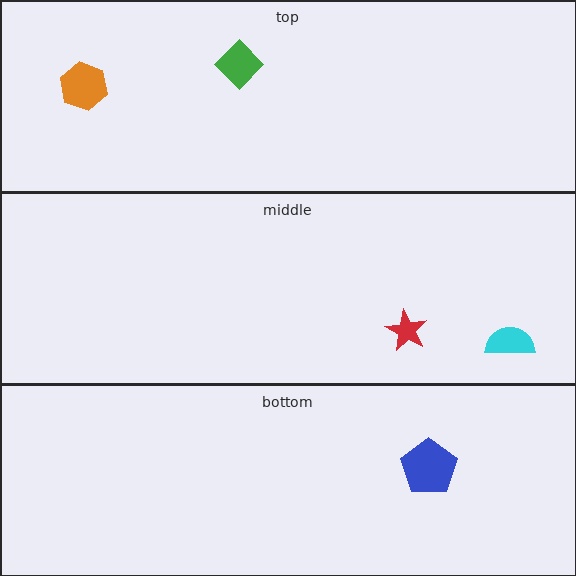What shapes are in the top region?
The orange hexagon, the green diamond.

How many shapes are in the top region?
2.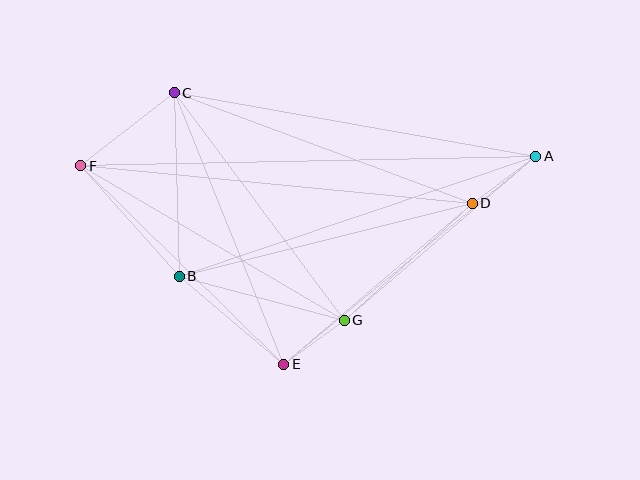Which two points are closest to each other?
Points E and G are closest to each other.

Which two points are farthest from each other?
Points A and F are farthest from each other.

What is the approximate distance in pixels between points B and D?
The distance between B and D is approximately 302 pixels.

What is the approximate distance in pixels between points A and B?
The distance between A and B is approximately 376 pixels.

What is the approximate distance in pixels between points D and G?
The distance between D and G is approximately 173 pixels.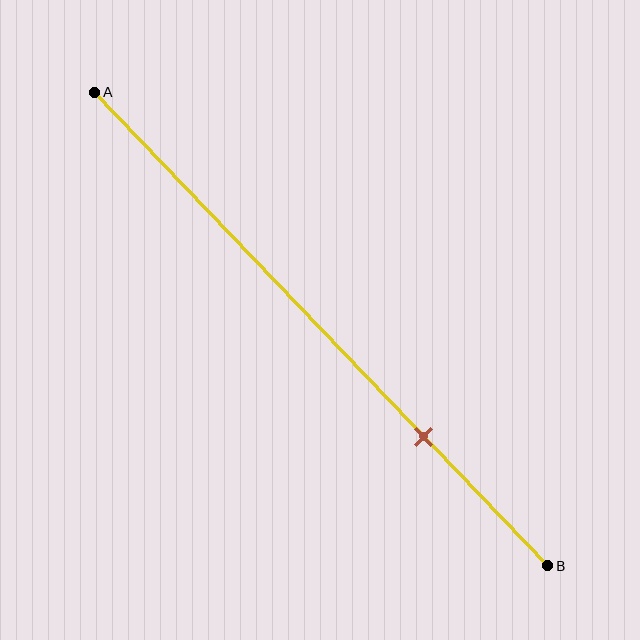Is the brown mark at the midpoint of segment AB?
No, the mark is at about 75% from A, not at the 50% midpoint.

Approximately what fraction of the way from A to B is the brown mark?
The brown mark is approximately 75% of the way from A to B.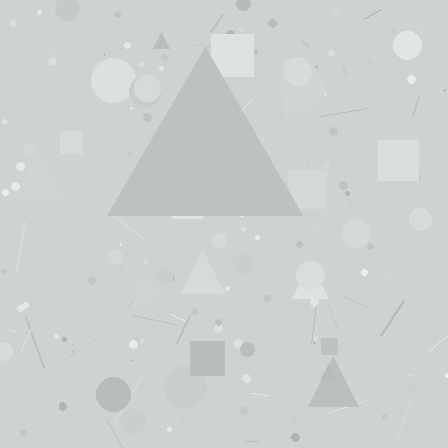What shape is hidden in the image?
A triangle is hidden in the image.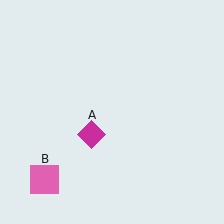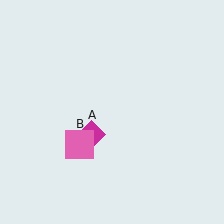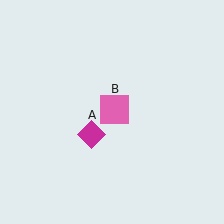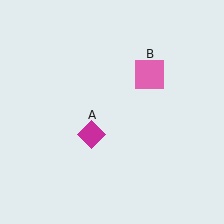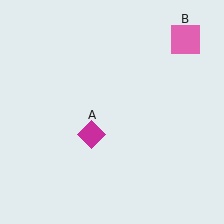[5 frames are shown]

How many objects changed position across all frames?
1 object changed position: pink square (object B).